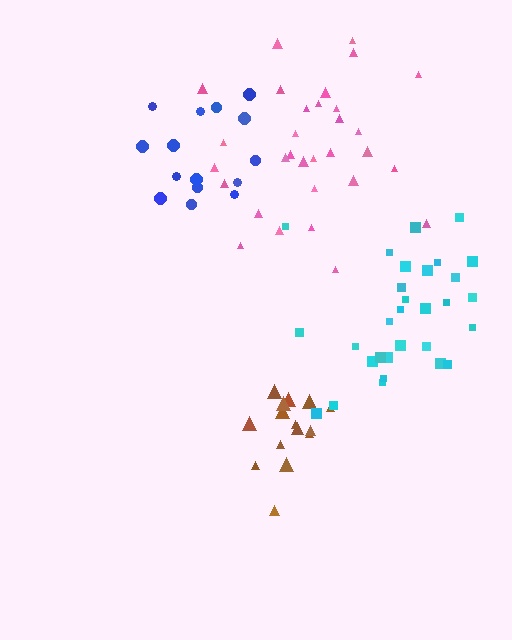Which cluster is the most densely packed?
Brown.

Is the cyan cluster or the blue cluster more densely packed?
Cyan.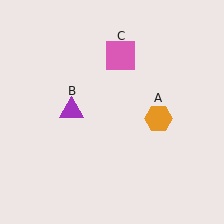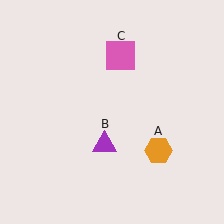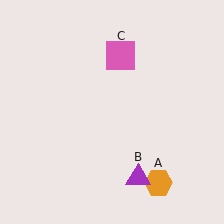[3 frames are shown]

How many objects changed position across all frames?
2 objects changed position: orange hexagon (object A), purple triangle (object B).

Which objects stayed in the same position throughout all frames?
Pink square (object C) remained stationary.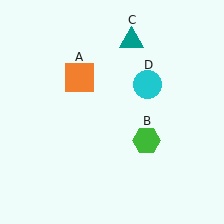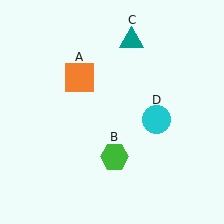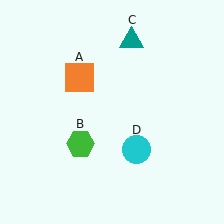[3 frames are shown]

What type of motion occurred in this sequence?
The green hexagon (object B), cyan circle (object D) rotated clockwise around the center of the scene.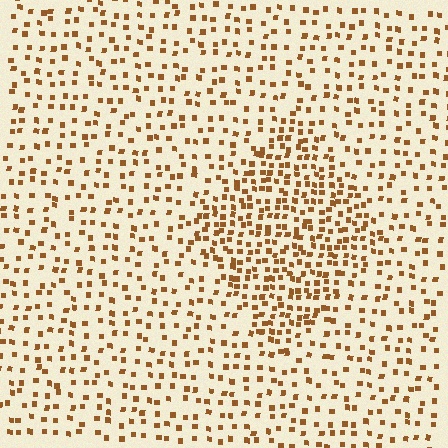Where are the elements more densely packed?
The elements are more densely packed inside the diamond boundary.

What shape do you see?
I see a diamond.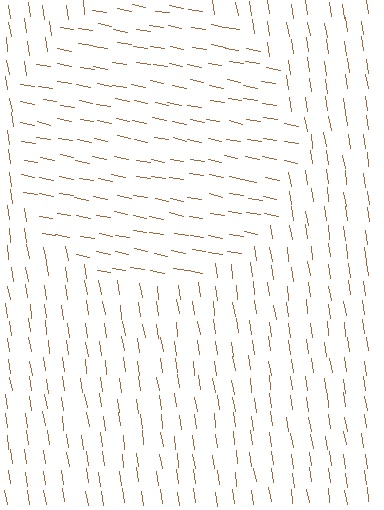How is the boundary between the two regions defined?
The boundary is defined purely by a change in line orientation (approximately 71 degrees difference). All lines are the same color and thickness.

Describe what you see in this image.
The image is filled with small brown line segments. A circle region in the image has lines oriented differently from the surrounding lines, creating a visible texture boundary.